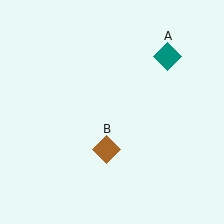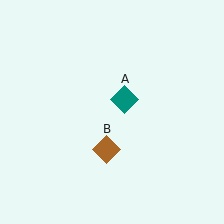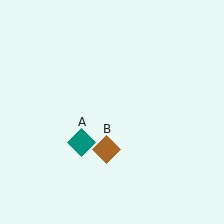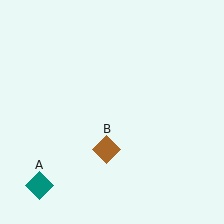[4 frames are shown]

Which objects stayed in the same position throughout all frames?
Brown diamond (object B) remained stationary.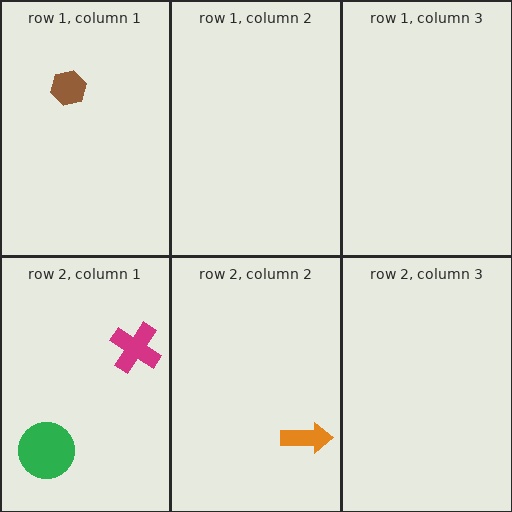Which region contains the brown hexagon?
The row 1, column 1 region.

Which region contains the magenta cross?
The row 2, column 1 region.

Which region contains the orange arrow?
The row 2, column 2 region.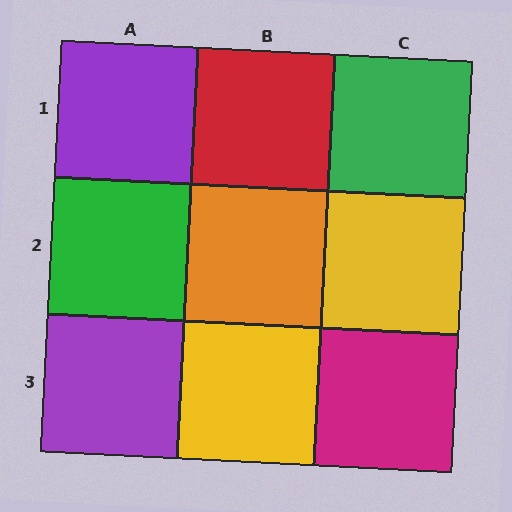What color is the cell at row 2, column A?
Green.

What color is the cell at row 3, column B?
Yellow.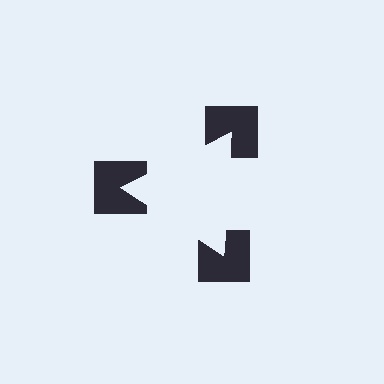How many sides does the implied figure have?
3 sides.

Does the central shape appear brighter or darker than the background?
It typically appears slightly brighter than the background, even though no actual brightness change is drawn.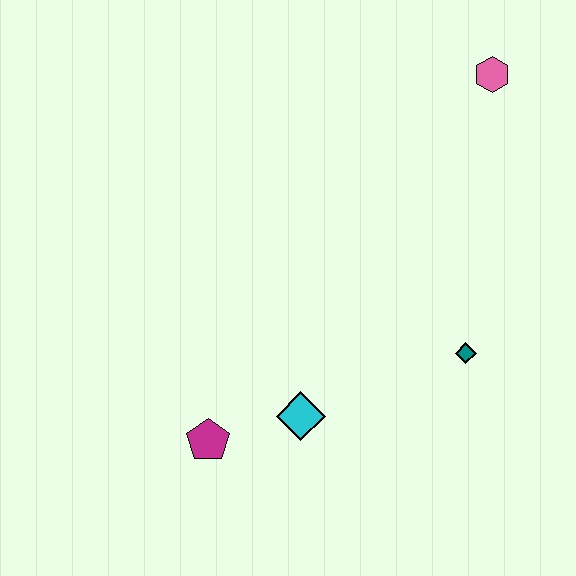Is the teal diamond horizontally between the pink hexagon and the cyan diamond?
Yes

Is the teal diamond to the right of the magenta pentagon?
Yes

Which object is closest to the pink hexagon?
The teal diamond is closest to the pink hexagon.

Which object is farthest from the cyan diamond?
The pink hexagon is farthest from the cyan diamond.